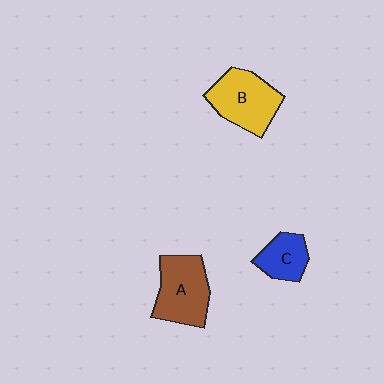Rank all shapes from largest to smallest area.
From largest to smallest: B (yellow), A (brown), C (blue).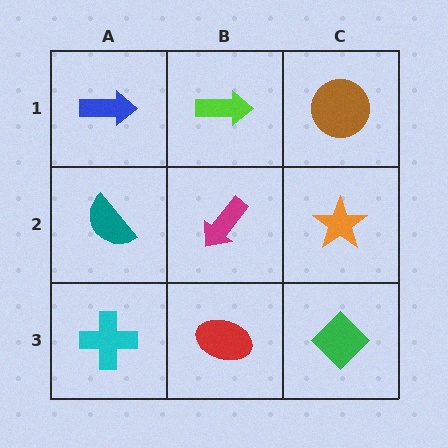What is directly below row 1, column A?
A teal semicircle.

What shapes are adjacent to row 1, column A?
A teal semicircle (row 2, column A), a lime arrow (row 1, column B).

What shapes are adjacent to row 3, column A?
A teal semicircle (row 2, column A), a red ellipse (row 3, column B).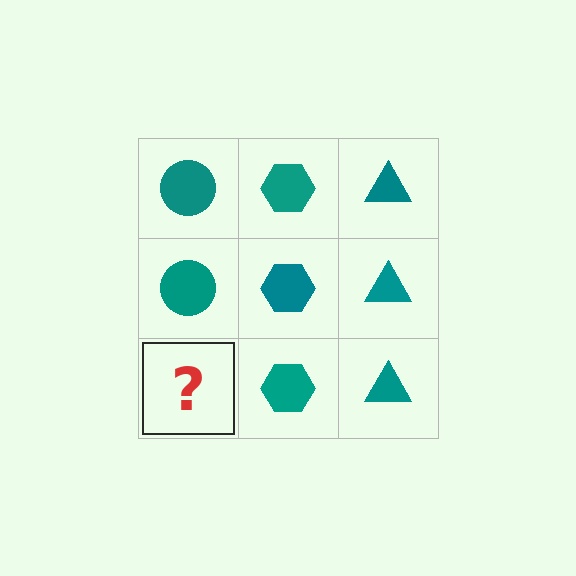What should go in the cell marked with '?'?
The missing cell should contain a teal circle.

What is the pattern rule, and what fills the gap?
The rule is that each column has a consistent shape. The gap should be filled with a teal circle.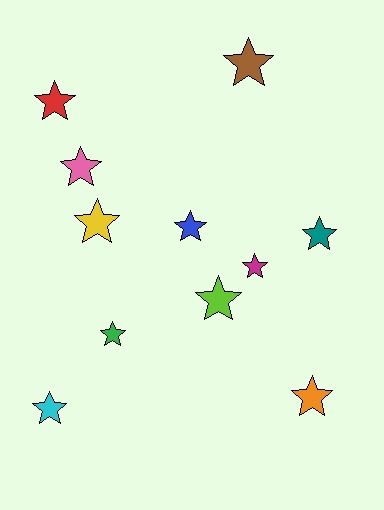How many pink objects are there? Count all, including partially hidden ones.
There is 1 pink object.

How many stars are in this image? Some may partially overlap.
There are 11 stars.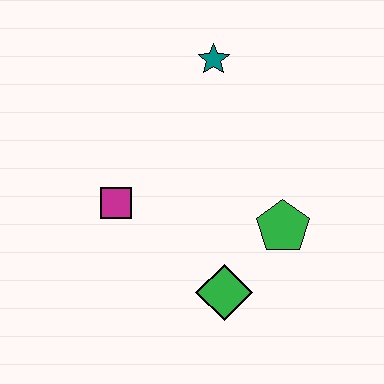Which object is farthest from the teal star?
The green diamond is farthest from the teal star.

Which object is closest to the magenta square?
The green diamond is closest to the magenta square.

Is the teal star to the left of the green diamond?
Yes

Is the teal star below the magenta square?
No